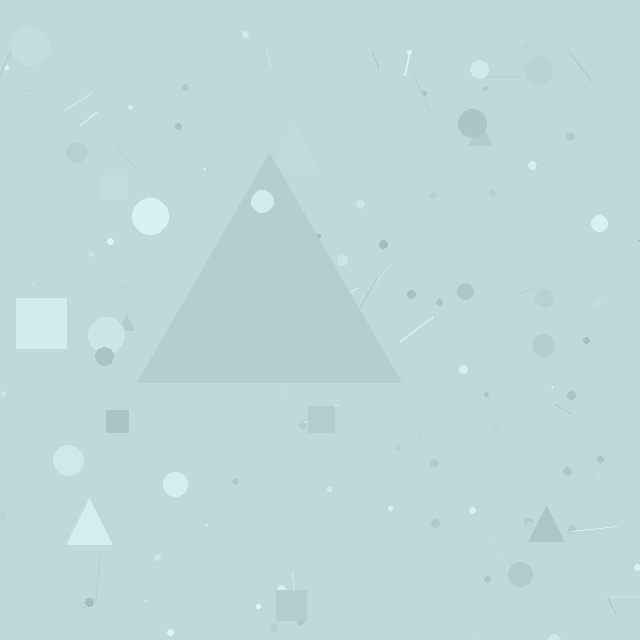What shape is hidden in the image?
A triangle is hidden in the image.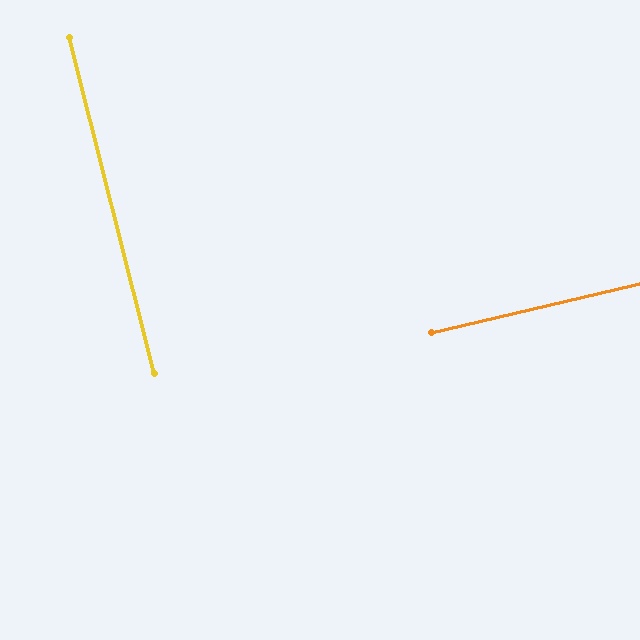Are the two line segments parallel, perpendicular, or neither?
Perpendicular — they meet at approximately 89°.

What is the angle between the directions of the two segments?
Approximately 89 degrees.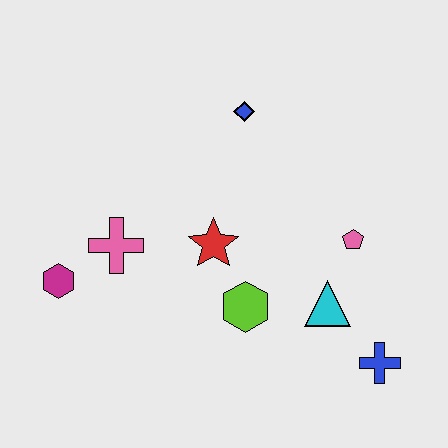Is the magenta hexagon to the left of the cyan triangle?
Yes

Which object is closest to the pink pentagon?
The cyan triangle is closest to the pink pentagon.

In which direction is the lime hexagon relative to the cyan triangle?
The lime hexagon is to the left of the cyan triangle.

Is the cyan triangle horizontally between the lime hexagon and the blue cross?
Yes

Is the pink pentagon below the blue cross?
No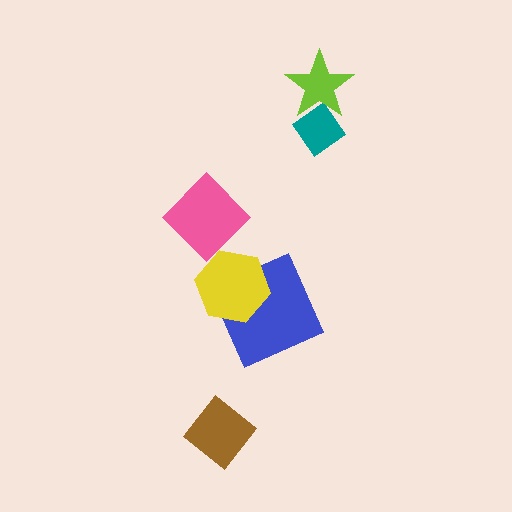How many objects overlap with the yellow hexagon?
1 object overlaps with the yellow hexagon.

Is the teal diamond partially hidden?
Yes, it is partially covered by another shape.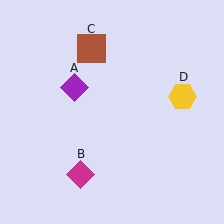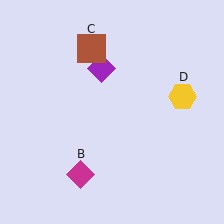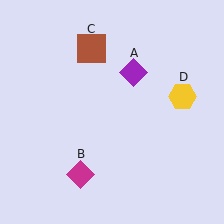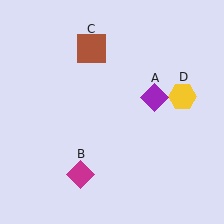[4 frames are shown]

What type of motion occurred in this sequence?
The purple diamond (object A) rotated clockwise around the center of the scene.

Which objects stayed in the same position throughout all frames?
Magenta diamond (object B) and brown square (object C) and yellow hexagon (object D) remained stationary.